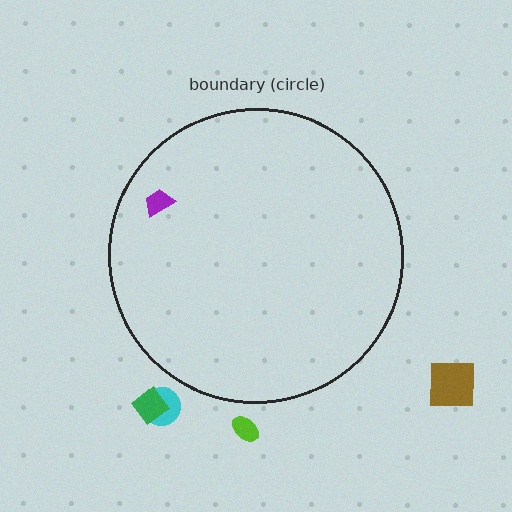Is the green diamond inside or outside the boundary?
Outside.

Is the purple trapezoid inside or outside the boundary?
Inside.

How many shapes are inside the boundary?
1 inside, 4 outside.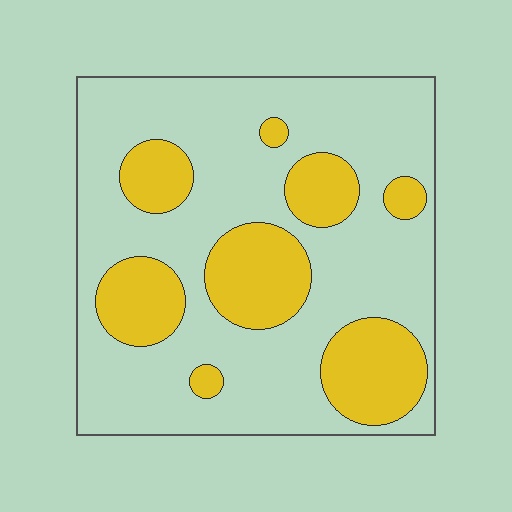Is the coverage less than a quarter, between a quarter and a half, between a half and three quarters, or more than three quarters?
Between a quarter and a half.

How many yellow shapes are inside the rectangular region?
8.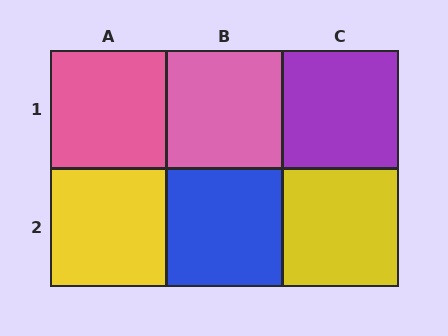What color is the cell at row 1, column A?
Pink.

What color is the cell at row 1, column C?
Purple.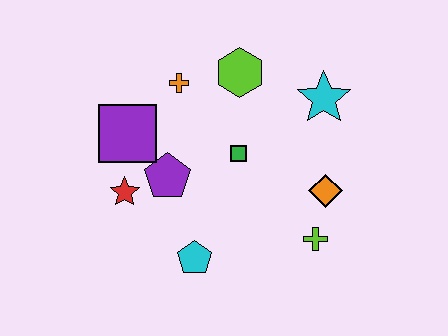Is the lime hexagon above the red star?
Yes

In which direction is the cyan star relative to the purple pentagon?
The cyan star is to the right of the purple pentagon.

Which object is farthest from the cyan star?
The red star is farthest from the cyan star.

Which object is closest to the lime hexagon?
The orange cross is closest to the lime hexagon.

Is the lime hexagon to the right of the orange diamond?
No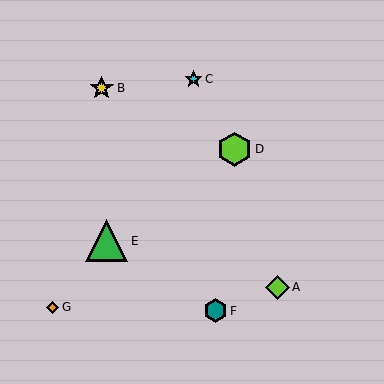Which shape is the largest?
The green triangle (labeled E) is the largest.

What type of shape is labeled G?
Shape G is an orange diamond.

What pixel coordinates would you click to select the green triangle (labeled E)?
Click at (106, 241) to select the green triangle E.